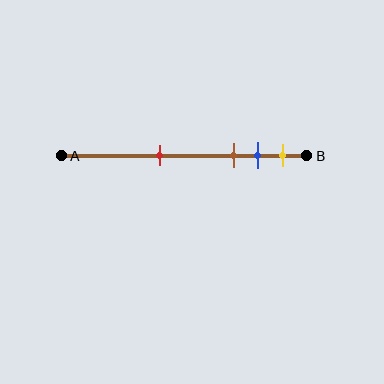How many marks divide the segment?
There are 4 marks dividing the segment.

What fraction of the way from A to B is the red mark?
The red mark is approximately 40% (0.4) of the way from A to B.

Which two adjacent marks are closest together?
The blue and yellow marks are the closest adjacent pair.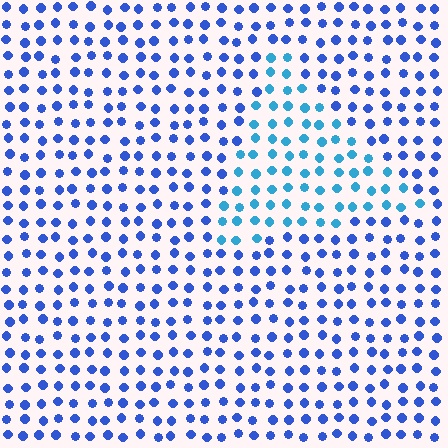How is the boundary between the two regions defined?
The boundary is defined purely by a slight shift in hue (about 29 degrees). Spacing, size, and orientation are identical on both sides.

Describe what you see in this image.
The image is filled with small blue elements in a uniform arrangement. A triangle-shaped region is visible where the elements are tinted to a slightly different hue, forming a subtle color boundary.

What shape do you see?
I see a triangle.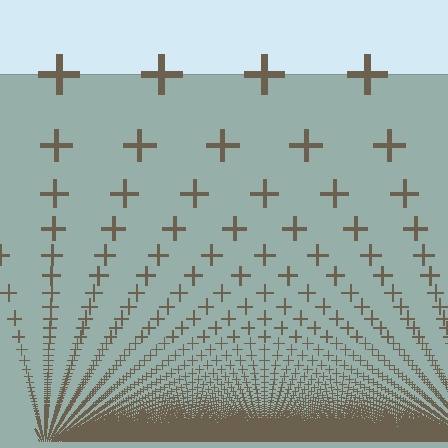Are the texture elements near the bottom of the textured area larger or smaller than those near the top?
Smaller. The gradient is inverted — elements near the bottom are smaller and denser.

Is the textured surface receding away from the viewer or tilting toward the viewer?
The surface appears to tilt toward the viewer. Texture elements get larger and sparser toward the top.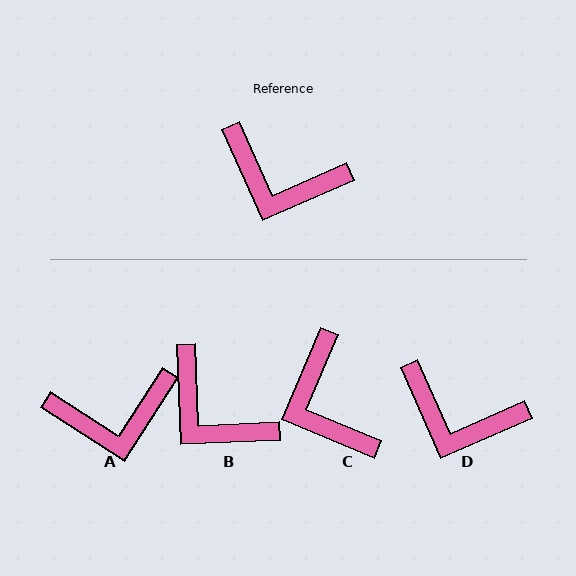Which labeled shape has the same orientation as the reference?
D.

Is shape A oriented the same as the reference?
No, it is off by about 34 degrees.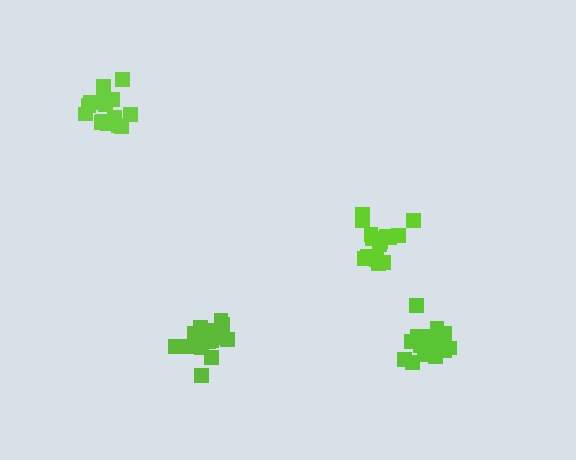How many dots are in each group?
Group 1: 15 dots, Group 2: 19 dots, Group 3: 19 dots, Group 4: 17 dots (70 total).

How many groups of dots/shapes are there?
There are 4 groups.